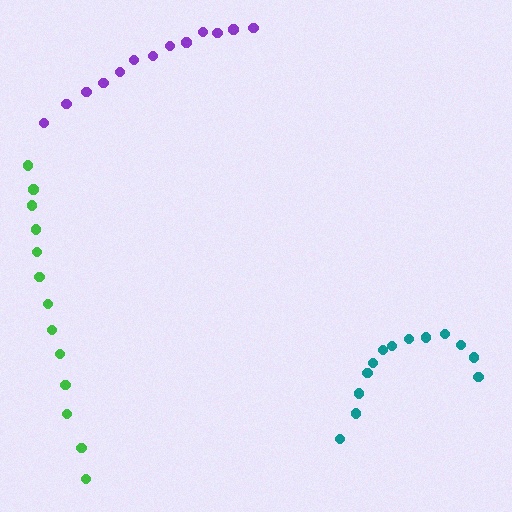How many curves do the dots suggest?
There are 3 distinct paths.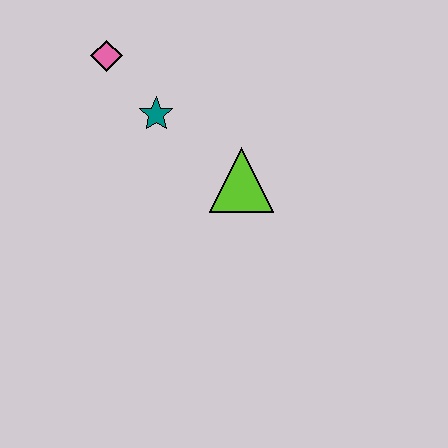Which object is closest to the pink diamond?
The teal star is closest to the pink diamond.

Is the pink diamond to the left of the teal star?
Yes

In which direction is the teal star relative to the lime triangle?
The teal star is to the left of the lime triangle.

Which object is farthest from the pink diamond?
The lime triangle is farthest from the pink diamond.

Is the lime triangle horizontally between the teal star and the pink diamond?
No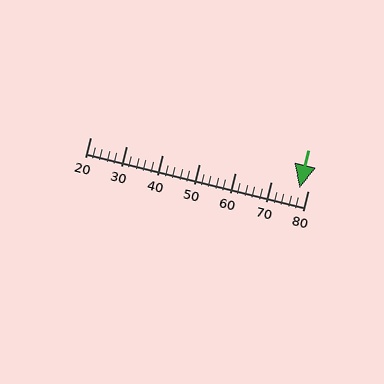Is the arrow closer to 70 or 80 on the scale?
The arrow is closer to 80.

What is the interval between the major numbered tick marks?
The major tick marks are spaced 10 units apart.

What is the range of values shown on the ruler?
The ruler shows values from 20 to 80.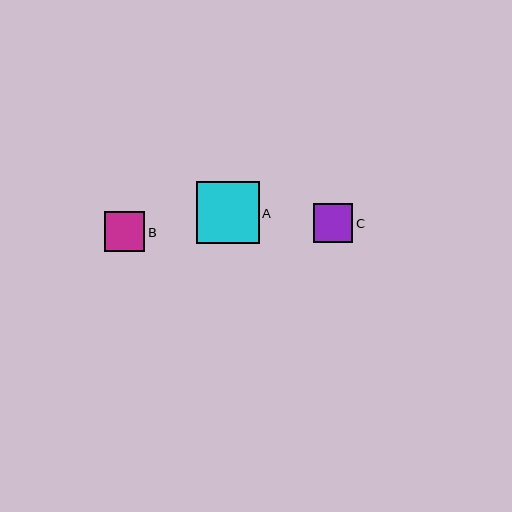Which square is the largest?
Square A is the largest with a size of approximately 62 pixels.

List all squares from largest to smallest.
From largest to smallest: A, B, C.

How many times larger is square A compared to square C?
Square A is approximately 1.6 times the size of square C.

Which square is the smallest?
Square C is the smallest with a size of approximately 39 pixels.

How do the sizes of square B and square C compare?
Square B and square C are approximately the same size.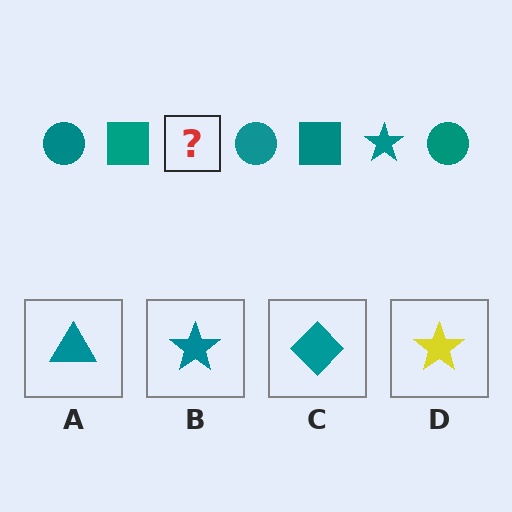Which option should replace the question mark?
Option B.